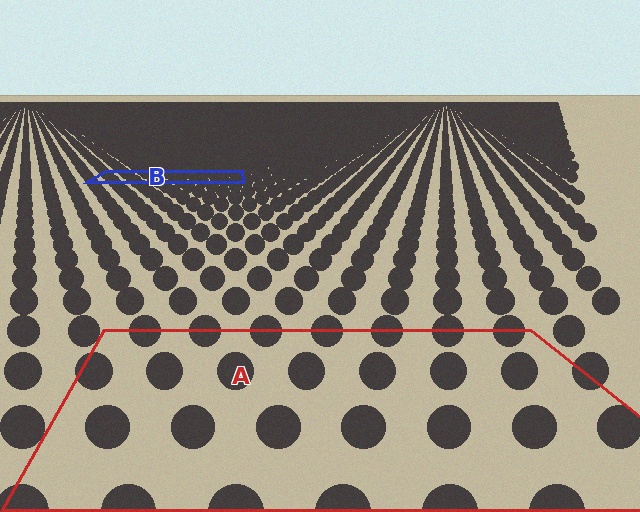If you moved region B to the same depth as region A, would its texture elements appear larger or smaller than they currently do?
They would appear larger. At a closer depth, the same texture elements are projected at a bigger on-screen size.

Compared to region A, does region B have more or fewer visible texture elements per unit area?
Region B has more texture elements per unit area — they are packed more densely because it is farther away.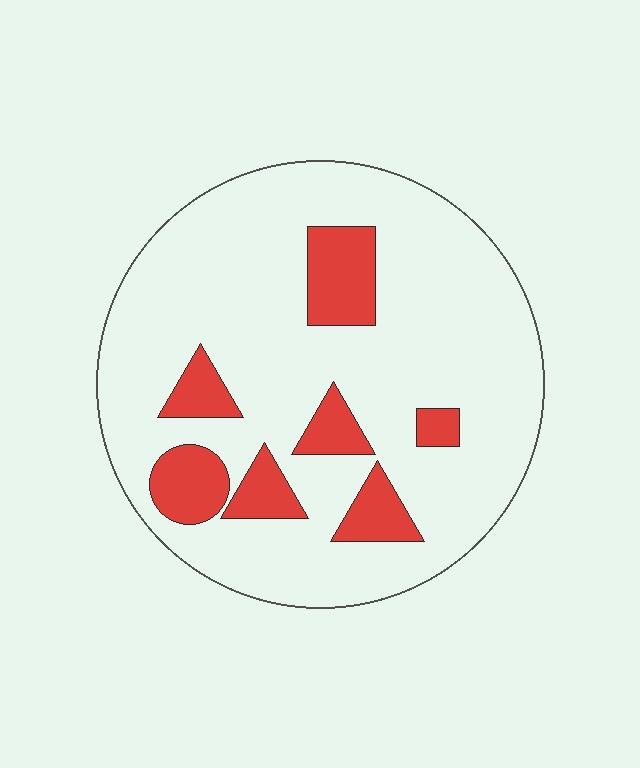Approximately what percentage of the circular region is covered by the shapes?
Approximately 15%.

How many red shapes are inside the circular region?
7.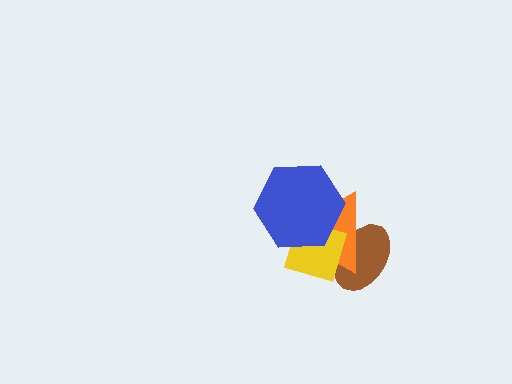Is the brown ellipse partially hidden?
Yes, it is partially covered by another shape.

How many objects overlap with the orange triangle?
3 objects overlap with the orange triangle.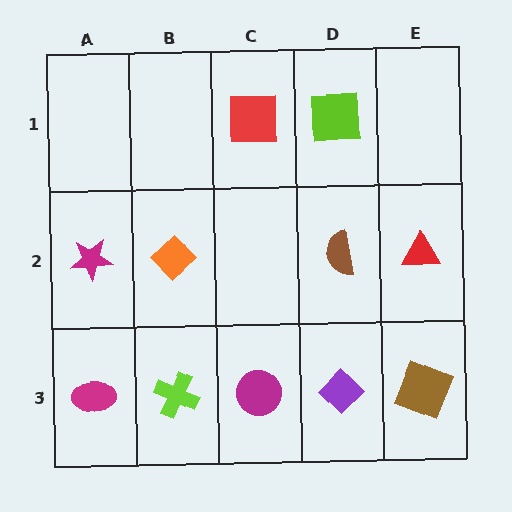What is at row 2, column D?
A brown semicircle.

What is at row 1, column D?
A lime square.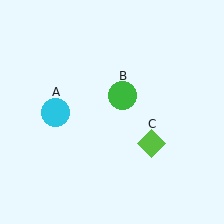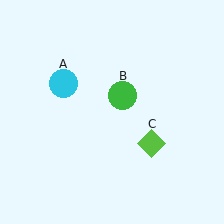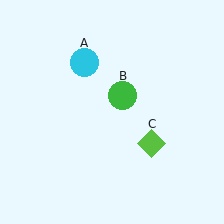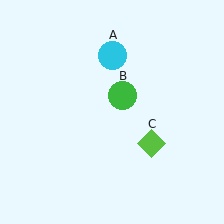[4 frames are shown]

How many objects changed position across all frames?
1 object changed position: cyan circle (object A).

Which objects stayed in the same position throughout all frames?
Green circle (object B) and lime diamond (object C) remained stationary.